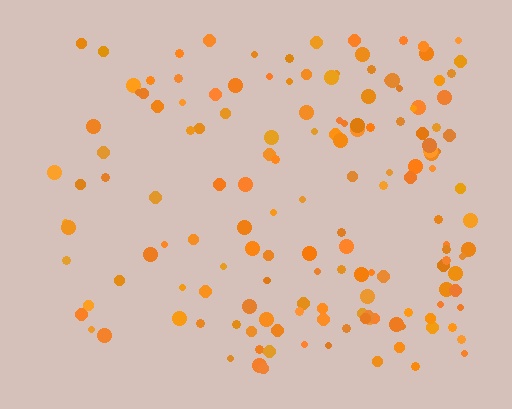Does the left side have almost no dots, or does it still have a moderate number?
Still a moderate number, just noticeably fewer than the right.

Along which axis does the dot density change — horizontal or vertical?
Horizontal.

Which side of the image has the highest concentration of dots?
The right.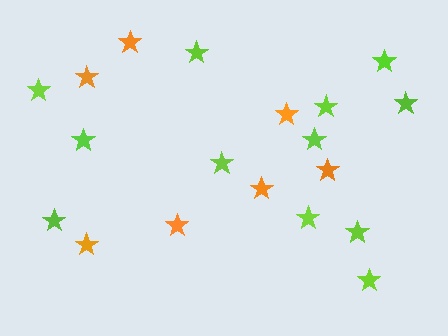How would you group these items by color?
There are 2 groups: one group of lime stars (12) and one group of orange stars (7).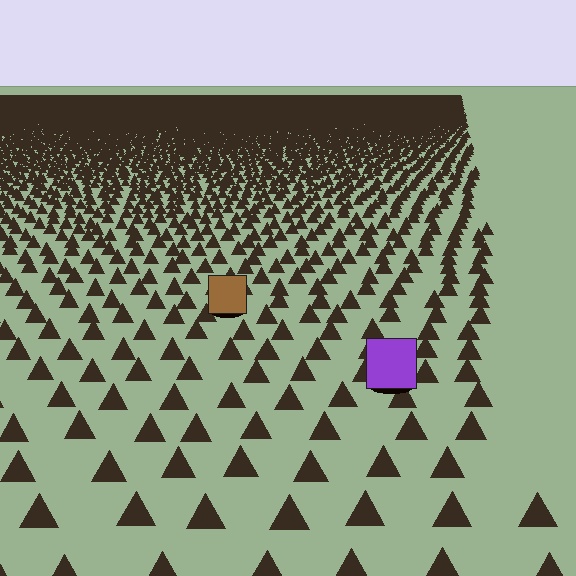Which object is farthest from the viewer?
The brown square is farthest from the viewer. It appears smaller and the ground texture around it is denser.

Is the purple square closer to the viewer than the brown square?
Yes. The purple square is closer — you can tell from the texture gradient: the ground texture is coarser near it.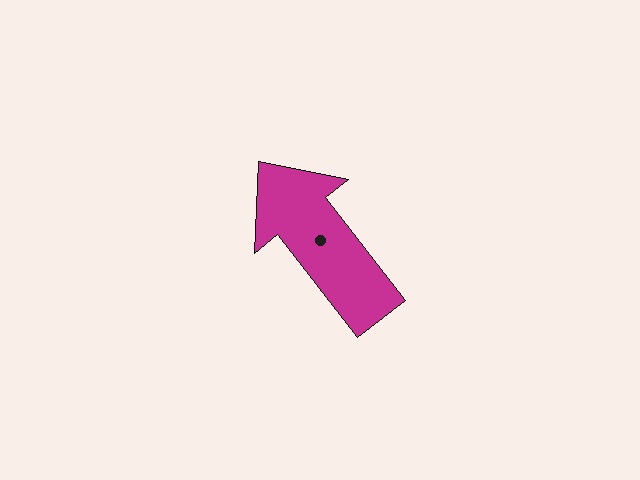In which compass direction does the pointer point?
Northwest.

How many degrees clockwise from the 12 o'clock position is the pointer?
Approximately 322 degrees.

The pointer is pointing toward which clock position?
Roughly 11 o'clock.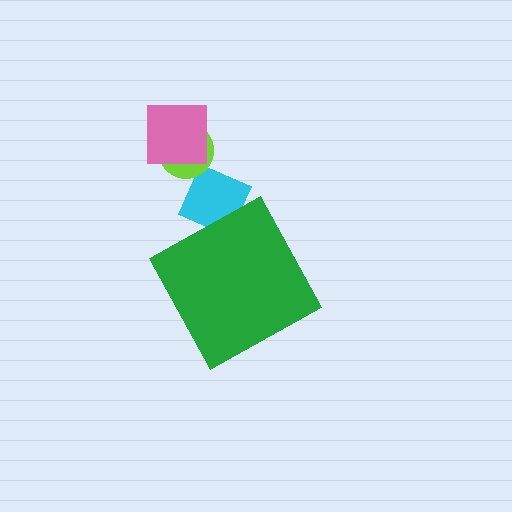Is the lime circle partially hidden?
No, the lime circle is fully visible.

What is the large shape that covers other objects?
A green diamond.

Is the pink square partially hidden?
No, the pink square is fully visible.